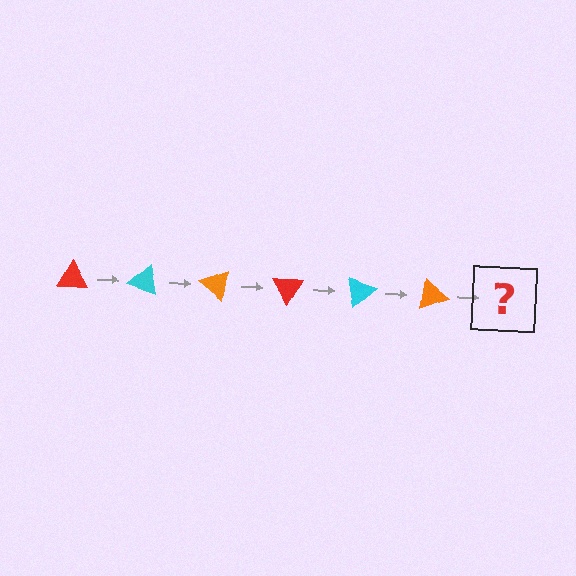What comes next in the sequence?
The next element should be a red triangle, rotated 120 degrees from the start.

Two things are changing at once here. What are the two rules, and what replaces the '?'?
The two rules are that it rotates 20 degrees each step and the color cycles through red, cyan, and orange. The '?' should be a red triangle, rotated 120 degrees from the start.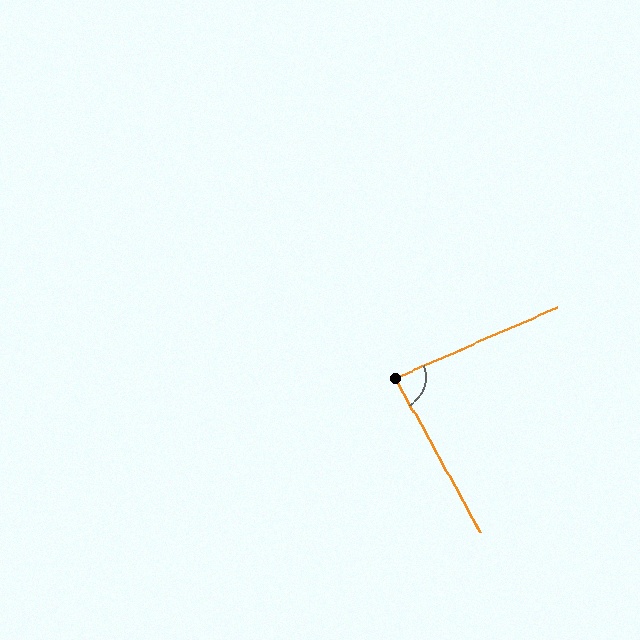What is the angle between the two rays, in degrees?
Approximately 85 degrees.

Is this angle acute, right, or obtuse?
It is acute.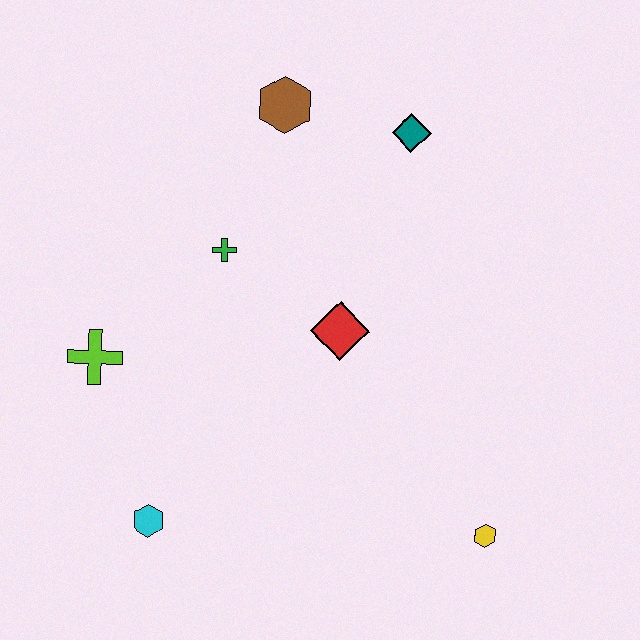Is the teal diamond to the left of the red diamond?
No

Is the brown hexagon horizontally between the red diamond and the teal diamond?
No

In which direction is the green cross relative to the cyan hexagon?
The green cross is above the cyan hexagon.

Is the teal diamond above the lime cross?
Yes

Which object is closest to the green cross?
The red diamond is closest to the green cross.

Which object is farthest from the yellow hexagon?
The brown hexagon is farthest from the yellow hexagon.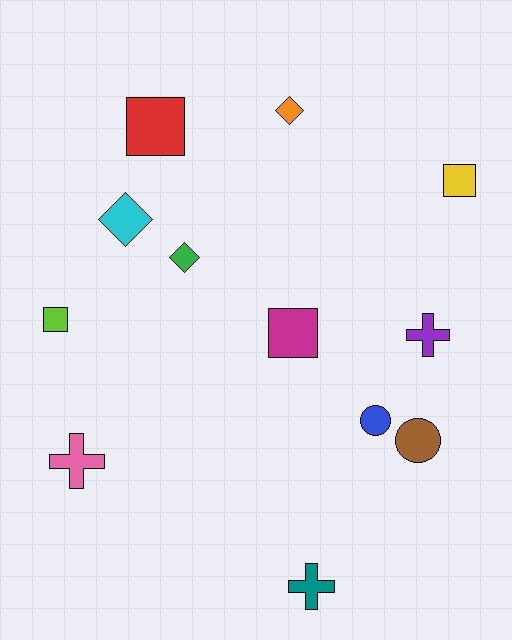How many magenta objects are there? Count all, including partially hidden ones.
There is 1 magenta object.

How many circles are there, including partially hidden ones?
There are 2 circles.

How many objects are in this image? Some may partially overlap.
There are 12 objects.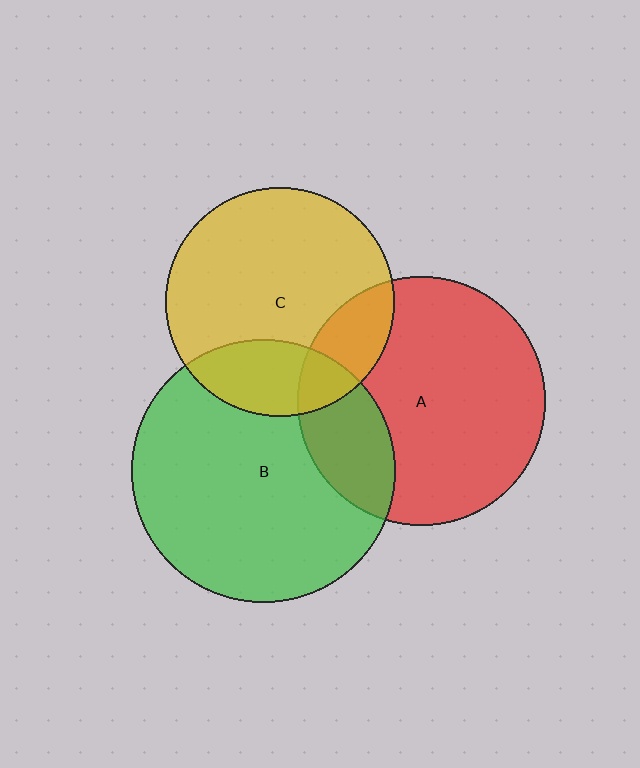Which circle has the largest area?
Circle B (green).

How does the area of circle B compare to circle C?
Approximately 1.3 times.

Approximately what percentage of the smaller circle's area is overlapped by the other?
Approximately 25%.